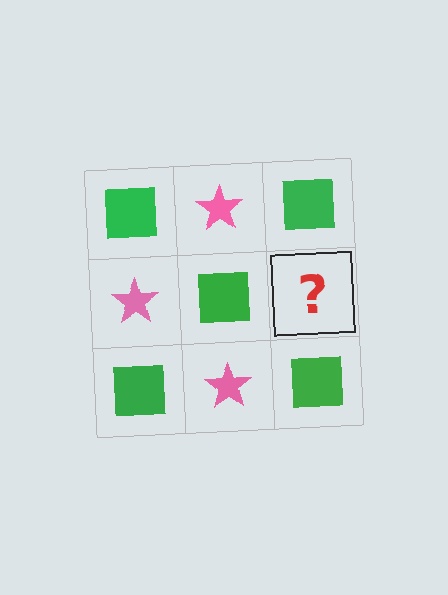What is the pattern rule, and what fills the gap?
The rule is that it alternates green square and pink star in a checkerboard pattern. The gap should be filled with a pink star.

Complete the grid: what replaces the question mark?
The question mark should be replaced with a pink star.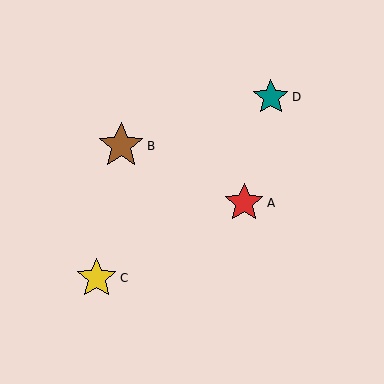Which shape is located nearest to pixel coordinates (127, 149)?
The brown star (labeled B) at (121, 146) is nearest to that location.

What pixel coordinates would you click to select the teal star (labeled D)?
Click at (271, 97) to select the teal star D.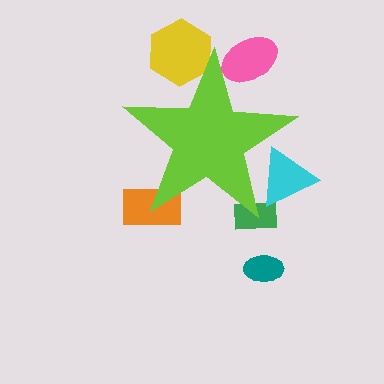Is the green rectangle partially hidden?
Yes, the green rectangle is partially hidden behind the lime star.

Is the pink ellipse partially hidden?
Yes, the pink ellipse is partially hidden behind the lime star.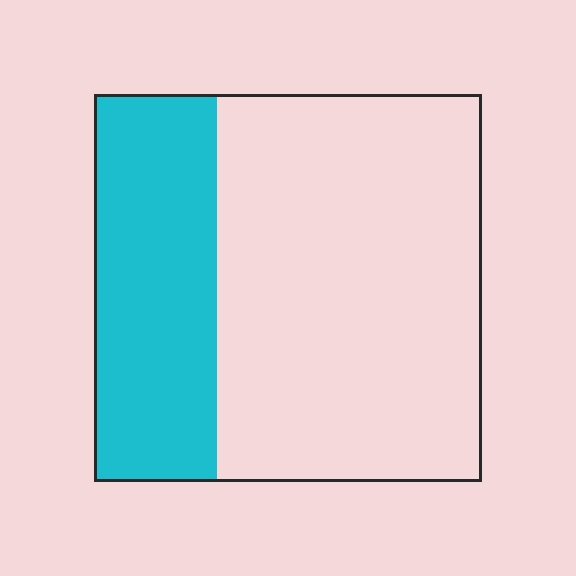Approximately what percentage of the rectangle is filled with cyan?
Approximately 30%.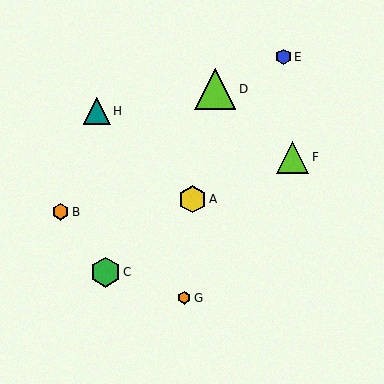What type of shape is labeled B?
Shape B is an orange hexagon.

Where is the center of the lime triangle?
The center of the lime triangle is at (215, 89).